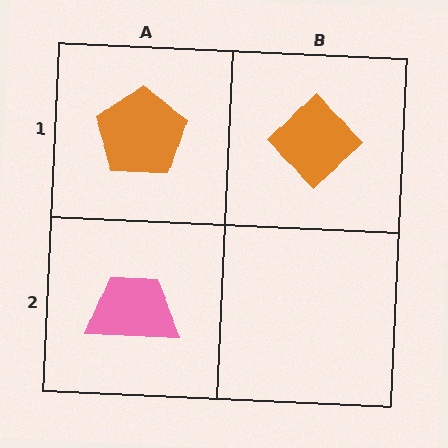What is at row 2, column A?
A pink trapezoid.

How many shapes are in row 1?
2 shapes.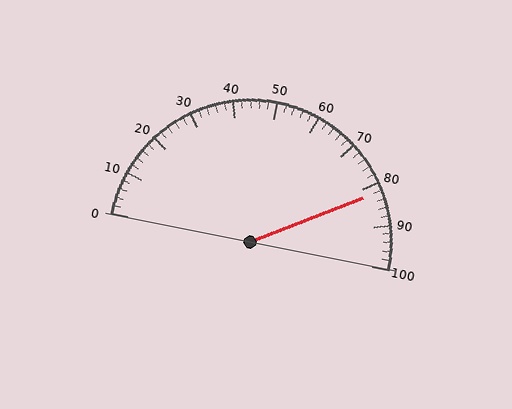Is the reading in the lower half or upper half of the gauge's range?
The reading is in the upper half of the range (0 to 100).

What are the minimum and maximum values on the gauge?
The gauge ranges from 0 to 100.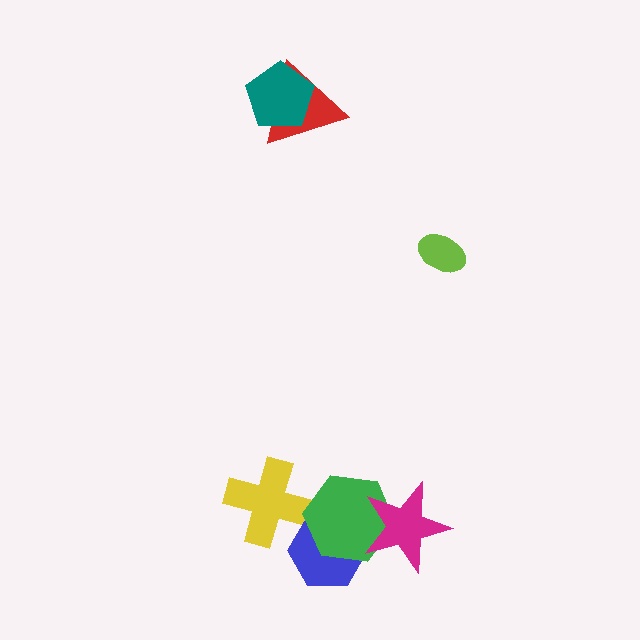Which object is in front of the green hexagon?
The magenta star is in front of the green hexagon.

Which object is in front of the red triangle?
The teal pentagon is in front of the red triangle.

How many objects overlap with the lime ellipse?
0 objects overlap with the lime ellipse.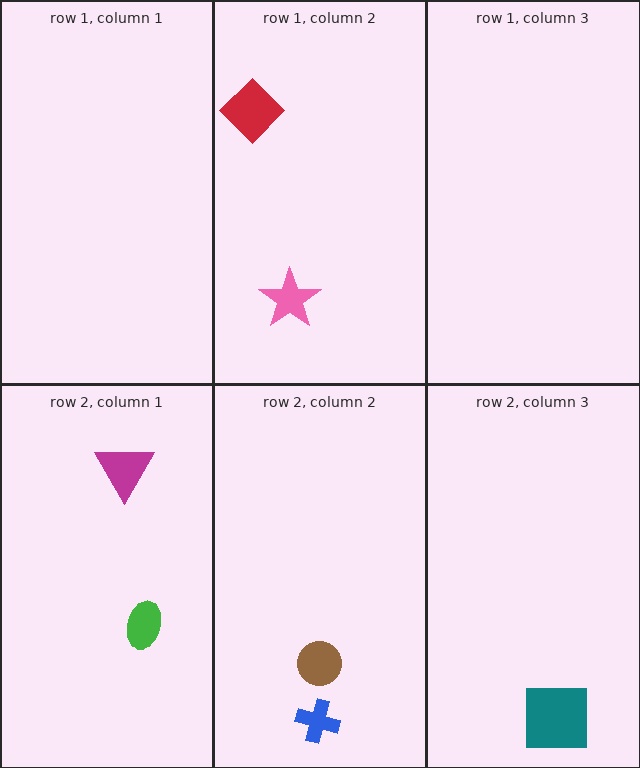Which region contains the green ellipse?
The row 2, column 1 region.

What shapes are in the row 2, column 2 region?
The brown circle, the blue cross.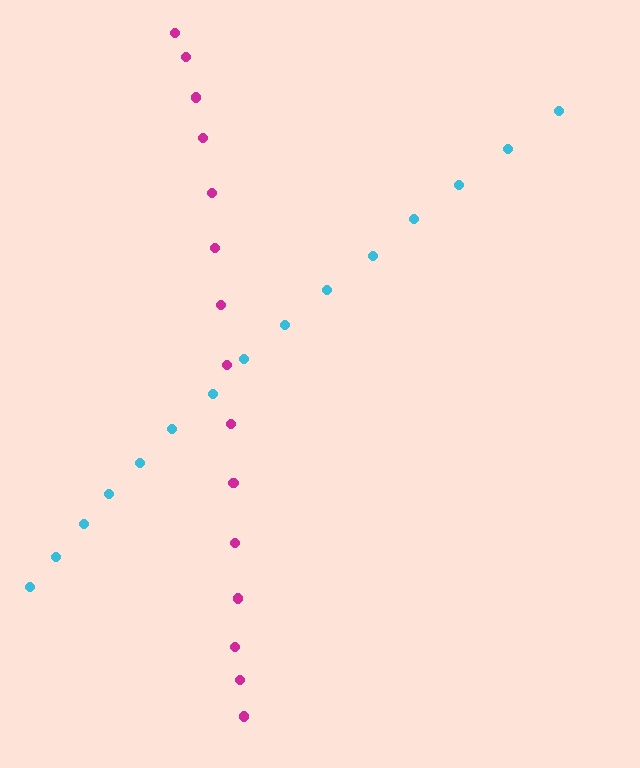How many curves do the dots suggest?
There are 2 distinct paths.